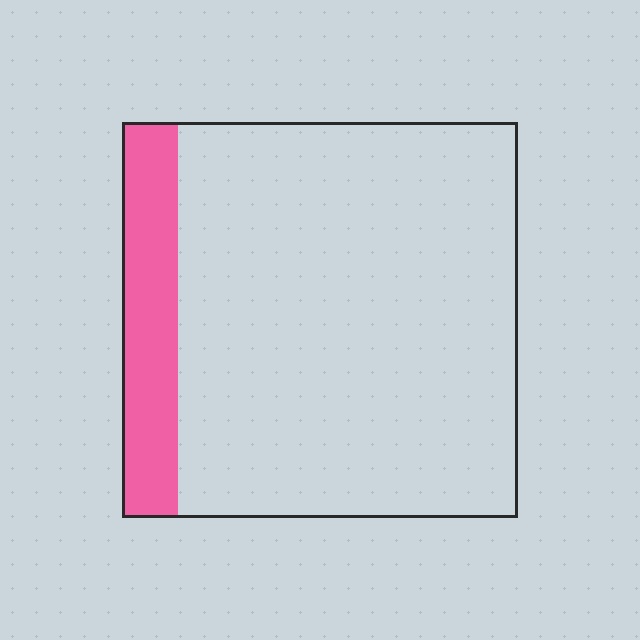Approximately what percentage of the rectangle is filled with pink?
Approximately 15%.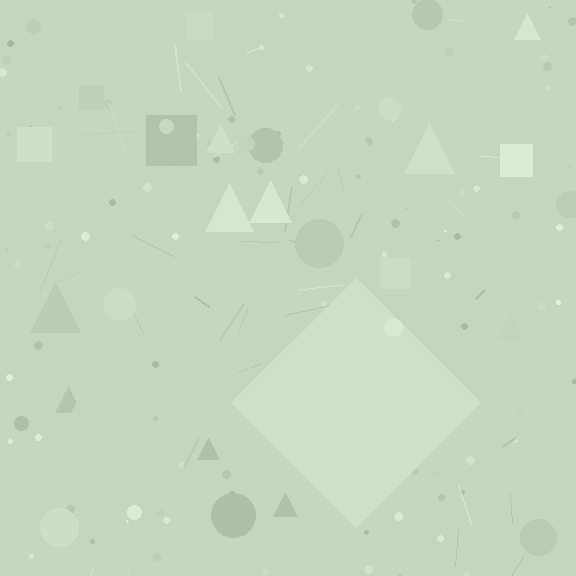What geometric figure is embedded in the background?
A diamond is embedded in the background.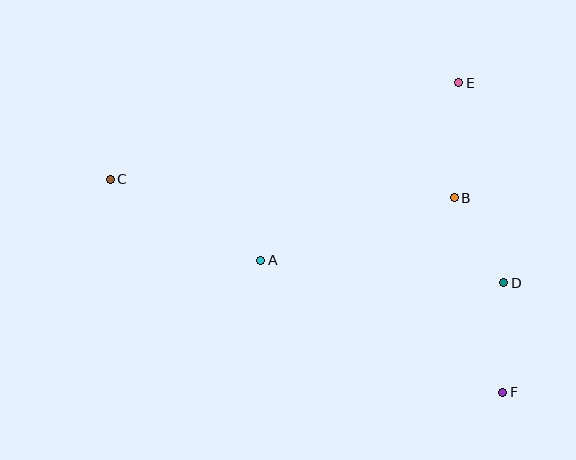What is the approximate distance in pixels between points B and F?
The distance between B and F is approximately 201 pixels.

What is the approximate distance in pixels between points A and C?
The distance between A and C is approximately 171 pixels.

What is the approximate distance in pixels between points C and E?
The distance between C and E is approximately 362 pixels.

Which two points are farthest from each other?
Points C and F are farthest from each other.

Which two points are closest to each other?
Points B and D are closest to each other.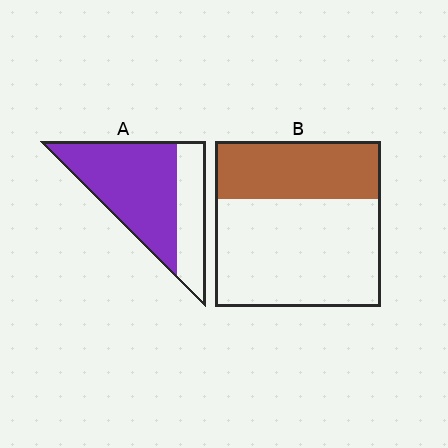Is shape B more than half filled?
No.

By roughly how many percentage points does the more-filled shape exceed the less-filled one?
By roughly 35 percentage points (A over B).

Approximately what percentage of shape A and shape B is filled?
A is approximately 70% and B is approximately 35%.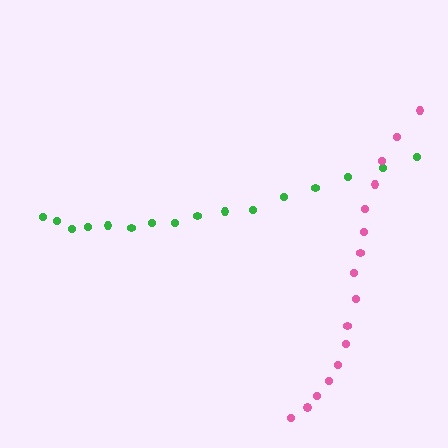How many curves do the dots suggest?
There are 2 distinct paths.